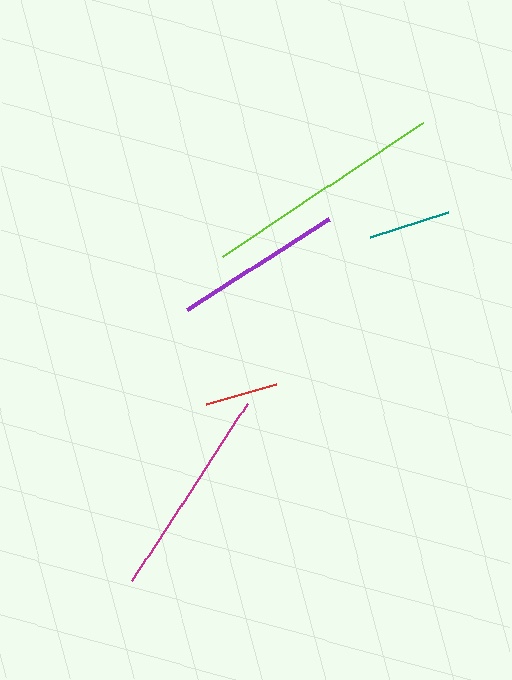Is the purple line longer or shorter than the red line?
The purple line is longer than the red line.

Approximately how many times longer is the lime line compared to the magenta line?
The lime line is approximately 1.1 times the length of the magenta line.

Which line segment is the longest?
The lime line is the longest at approximately 241 pixels.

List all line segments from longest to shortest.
From longest to shortest: lime, magenta, purple, teal, red.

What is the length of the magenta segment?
The magenta segment is approximately 212 pixels long.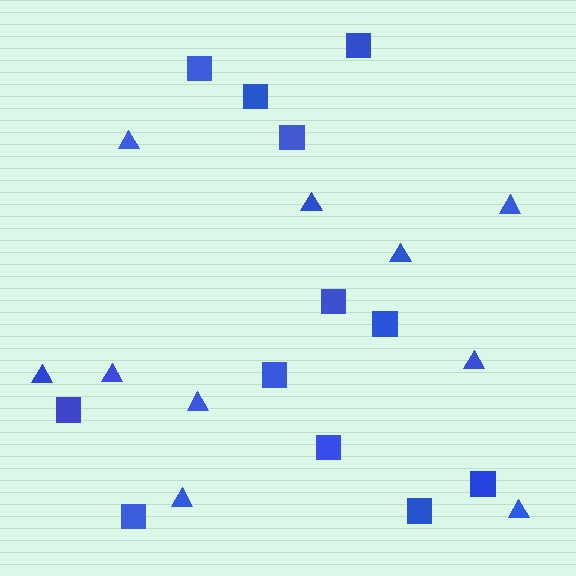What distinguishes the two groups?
There are 2 groups: one group of triangles (10) and one group of squares (12).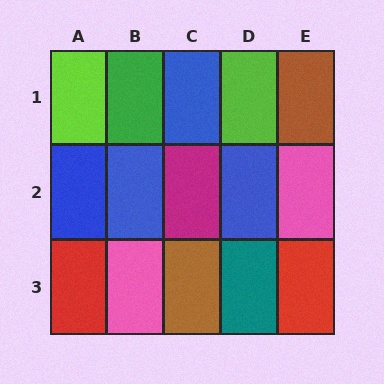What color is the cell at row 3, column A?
Red.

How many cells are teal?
1 cell is teal.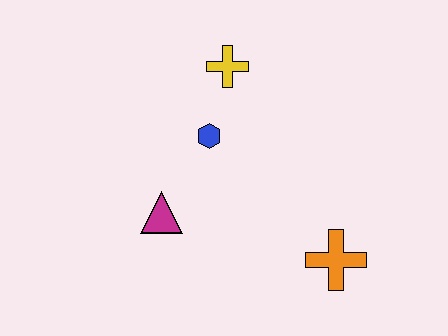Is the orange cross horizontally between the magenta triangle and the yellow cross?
No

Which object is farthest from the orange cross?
The yellow cross is farthest from the orange cross.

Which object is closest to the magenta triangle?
The blue hexagon is closest to the magenta triangle.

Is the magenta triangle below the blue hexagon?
Yes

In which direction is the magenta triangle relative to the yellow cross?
The magenta triangle is below the yellow cross.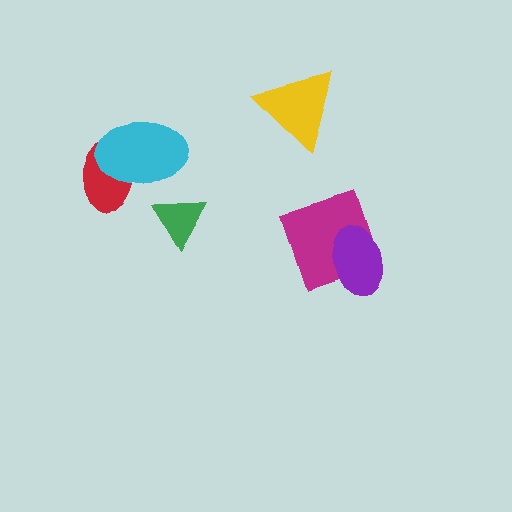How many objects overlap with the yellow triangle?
0 objects overlap with the yellow triangle.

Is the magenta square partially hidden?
Yes, it is partially covered by another shape.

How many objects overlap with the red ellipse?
1 object overlaps with the red ellipse.